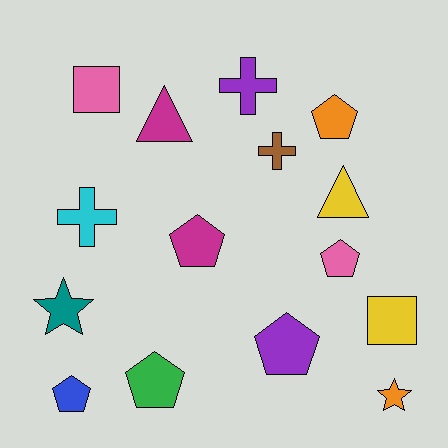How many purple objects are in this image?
There are 2 purple objects.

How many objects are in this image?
There are 15 objects.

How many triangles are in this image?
There are 2 triangles.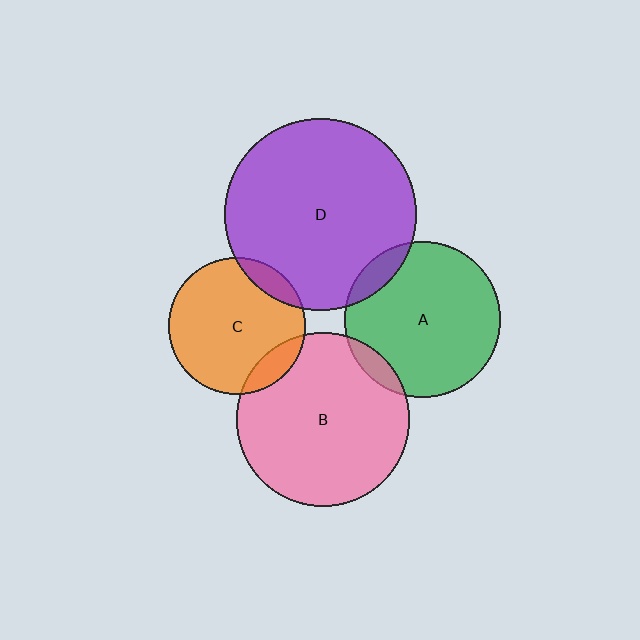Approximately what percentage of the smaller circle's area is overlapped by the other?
Approximately 10%.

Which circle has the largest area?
Circle D (purple).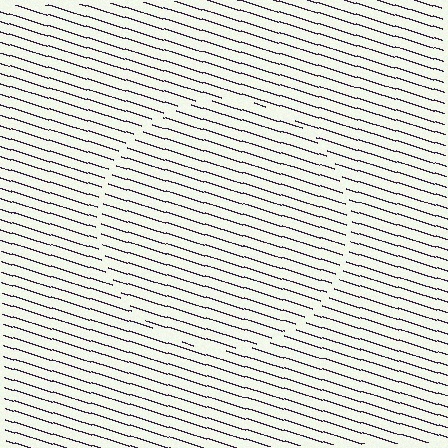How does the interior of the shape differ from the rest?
The interior of the shape contains the same grating, shifted by half a period — the contour is defined by the phase discontinuity where line-ends from the inner and outer gratings abut.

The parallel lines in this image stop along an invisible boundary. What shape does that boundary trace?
An illusory circle. The interior of the shape contains the same grating, shifted by half a period — the contour is defined by the phase discontinuity where line-ends from the inner and outer gratings abut.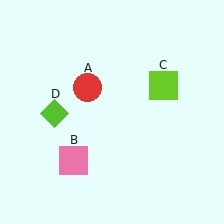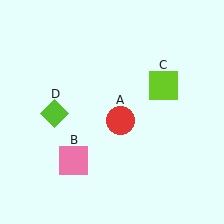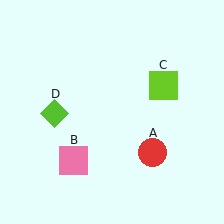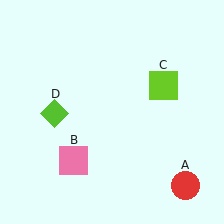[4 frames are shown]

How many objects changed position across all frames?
1 object changed position: red circle (object A).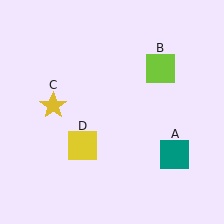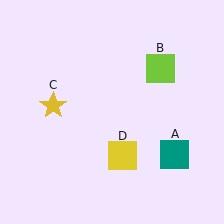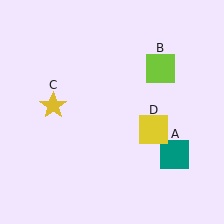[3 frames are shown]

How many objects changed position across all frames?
1 object changed position: yellow square (object D).